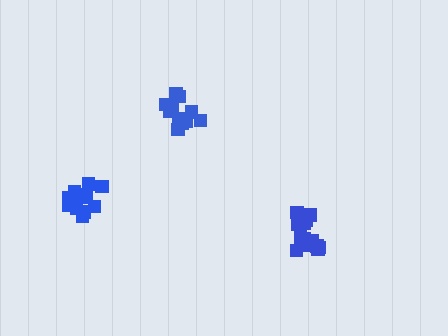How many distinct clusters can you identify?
There are 3 distinct clusters.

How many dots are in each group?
Group 1: 11 dots, Group 2: 16 dots, Group 3: 11 dots (38 total).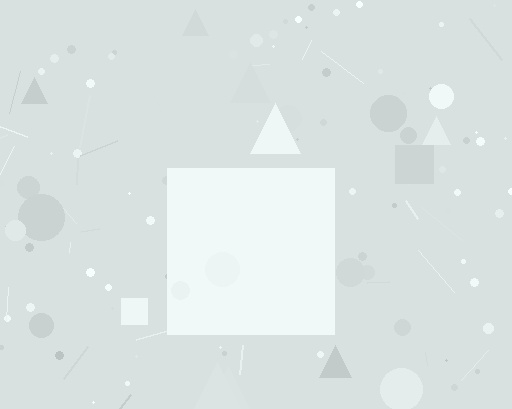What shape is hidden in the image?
A square is hidden in the image.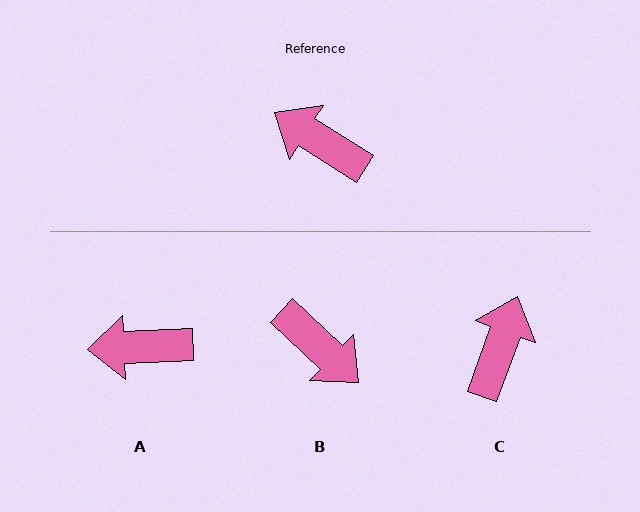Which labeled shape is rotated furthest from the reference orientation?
B, about 169 degrees away.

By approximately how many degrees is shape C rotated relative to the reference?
Approximately 78 degrees clockwise.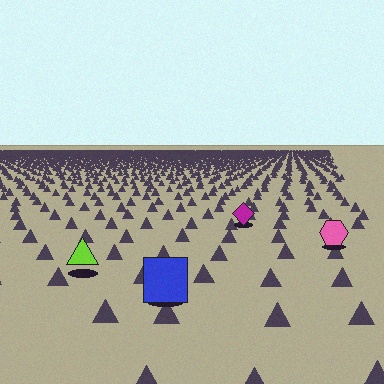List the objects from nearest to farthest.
From nearest to farthest: the blue square, the lime triangle, the pink hexagon, the magenta diamond.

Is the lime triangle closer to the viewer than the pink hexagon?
Yes. The lime triangle is closer — you can tell from the texture gradient: the ground texture is coarser near it.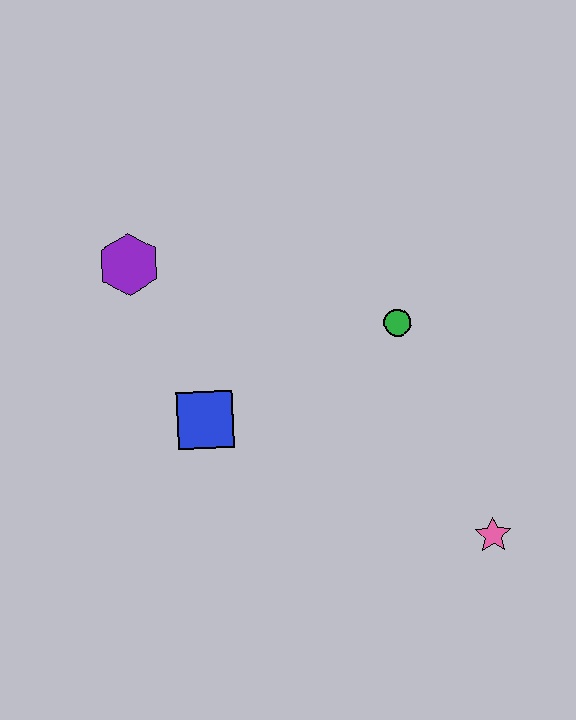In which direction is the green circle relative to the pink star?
The green circle is above the pink star.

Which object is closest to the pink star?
The green circle is closest to the pink star.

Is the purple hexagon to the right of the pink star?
No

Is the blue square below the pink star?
No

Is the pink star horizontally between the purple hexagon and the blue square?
No